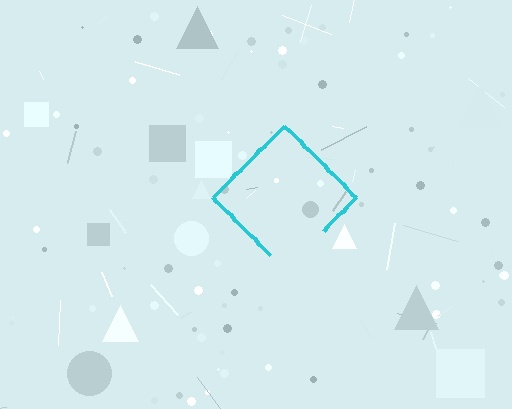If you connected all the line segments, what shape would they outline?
They would outline a diamond.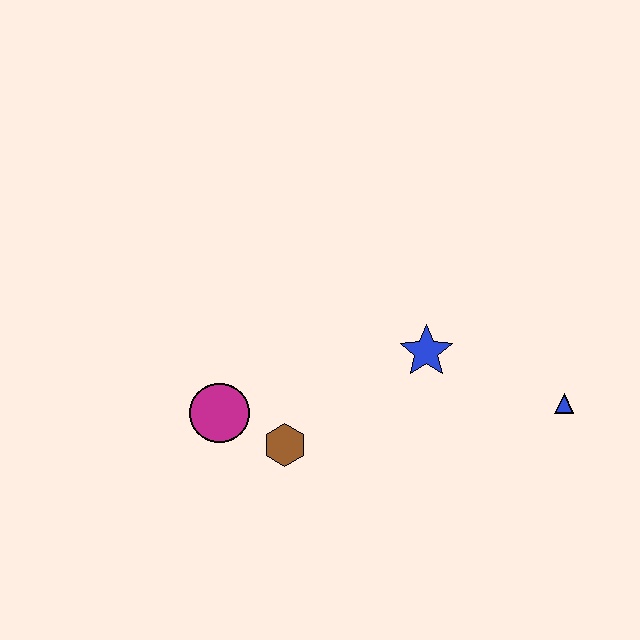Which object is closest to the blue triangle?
The blue star is closest to the blue triangle.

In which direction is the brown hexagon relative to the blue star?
The brown hexagon is to the left of the blue star.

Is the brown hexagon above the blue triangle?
No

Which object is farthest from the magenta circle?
The blue triangle is farthest from the magenta circle.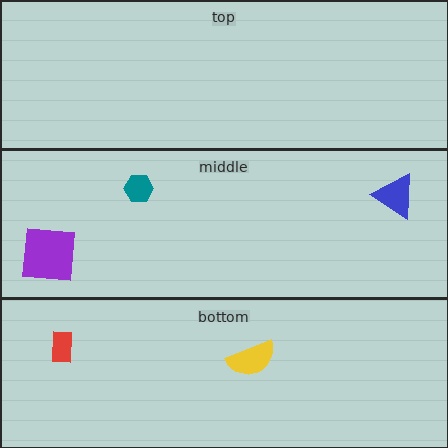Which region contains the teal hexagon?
The middle region.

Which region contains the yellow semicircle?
The bottom region.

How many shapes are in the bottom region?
2.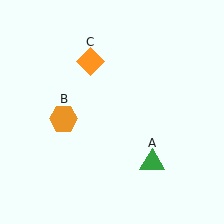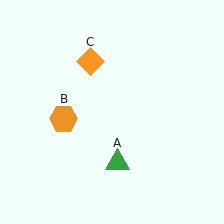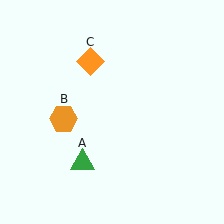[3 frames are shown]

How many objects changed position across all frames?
1 object changed position: green triangle (object A).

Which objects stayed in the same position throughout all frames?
Orange hexagon (object B) and orange diamond (object C) remained stationary.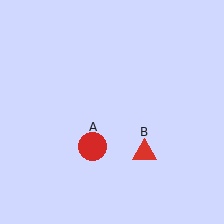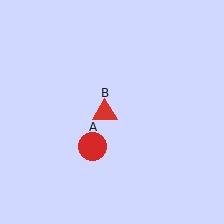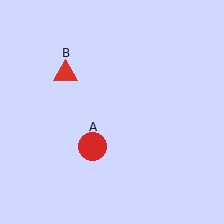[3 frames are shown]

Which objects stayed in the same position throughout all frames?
Red circle (object A) remained stationary.